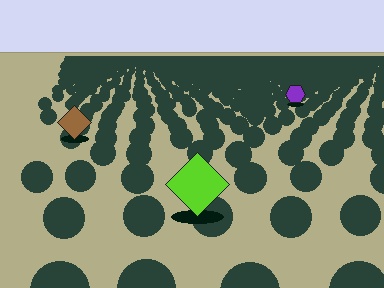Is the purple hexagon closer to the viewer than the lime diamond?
No. The lime diamond is closer — you can tell from the texture gradient: the ground texture is coarser near it.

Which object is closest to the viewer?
The lime diamond is closest. The texture marks near it are larger and more spread out.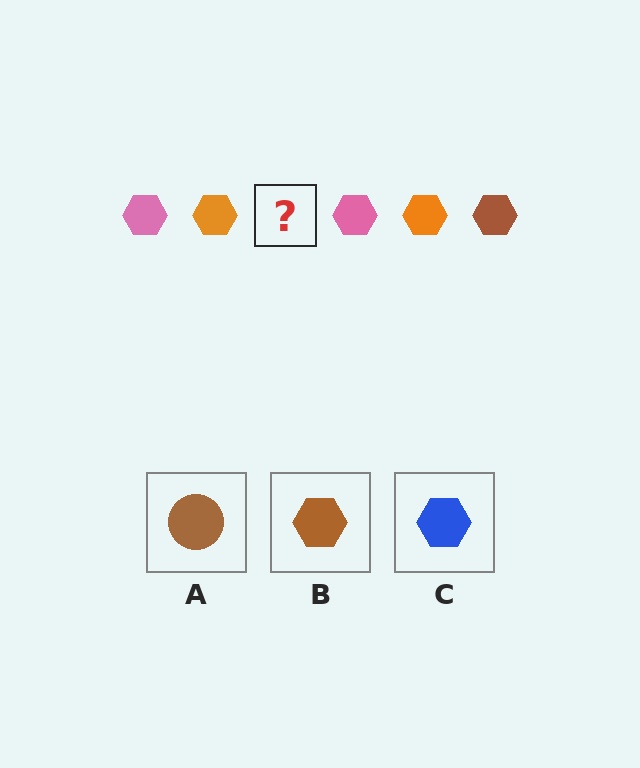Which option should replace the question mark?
Option B.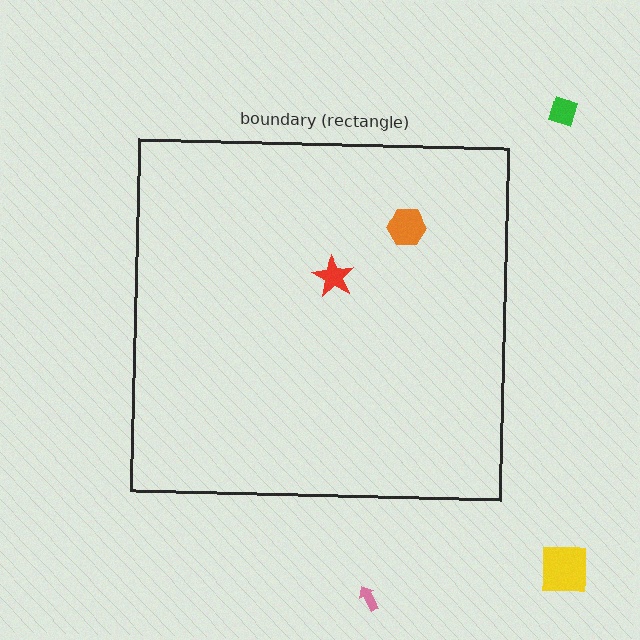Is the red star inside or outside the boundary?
Inside.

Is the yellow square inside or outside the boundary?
Outside.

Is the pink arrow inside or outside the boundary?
Outside.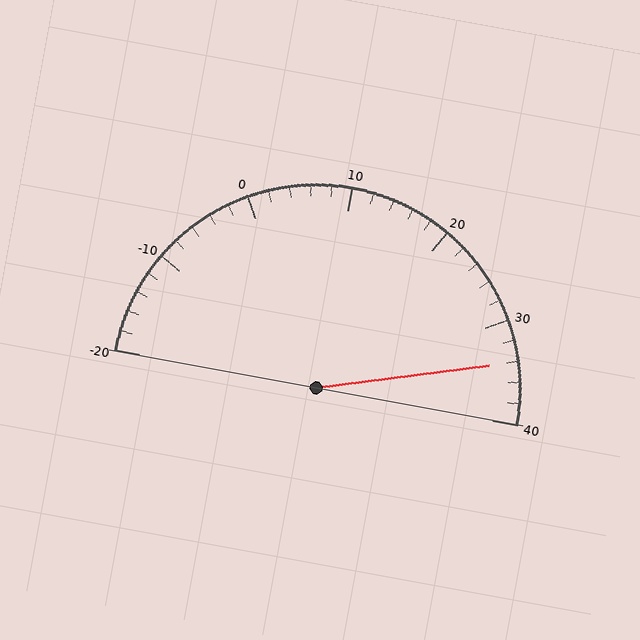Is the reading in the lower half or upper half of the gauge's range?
The reading is in the upper half of the range (-20 to 40).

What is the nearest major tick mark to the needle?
The nearest major tick mark is 30.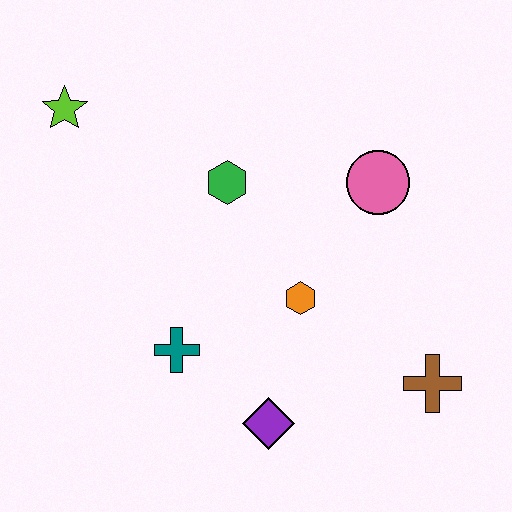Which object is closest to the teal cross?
The purple diamond is closest to the teal cross.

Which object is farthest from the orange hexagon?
The lime star is farthest from the orange hexagon.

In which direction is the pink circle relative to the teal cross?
The pink circle is to the right of the teal cross.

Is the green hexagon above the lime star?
No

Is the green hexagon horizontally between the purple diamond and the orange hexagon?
No